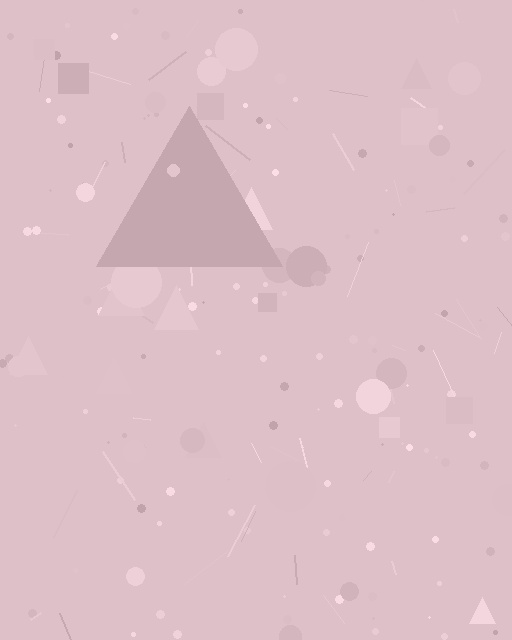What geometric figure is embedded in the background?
A triangle is embedded in the background.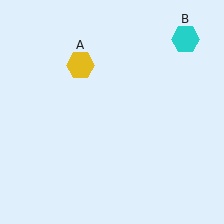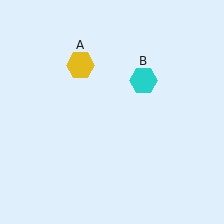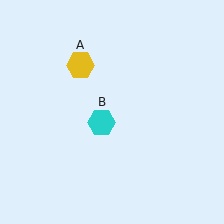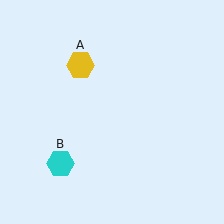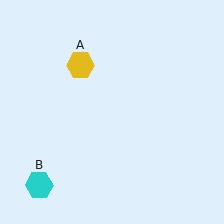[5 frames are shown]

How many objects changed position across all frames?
1 object changed position: cyan hexagon (object B).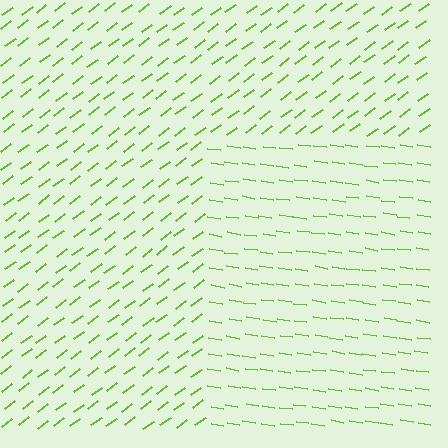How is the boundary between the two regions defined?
The boundary is defined purely by a change in line orientation (approximately 45 degrees difference). All lines are the same color and thickness.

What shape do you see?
I see a rectangle.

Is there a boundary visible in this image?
Yes, there is a texture boundary formed by a change in line orientation.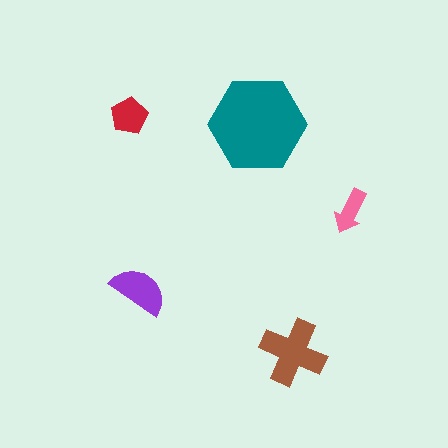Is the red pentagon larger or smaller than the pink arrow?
Larger.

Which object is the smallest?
The pink arrow.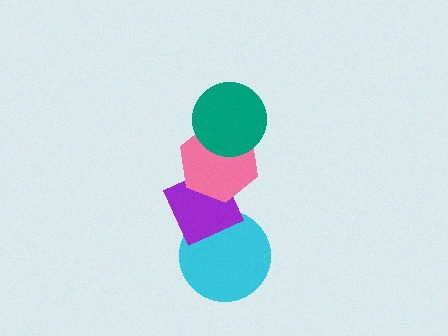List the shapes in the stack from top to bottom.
From top to bottom: the teal circle, the pink hexagon, the purple diamond, the cyan circle.